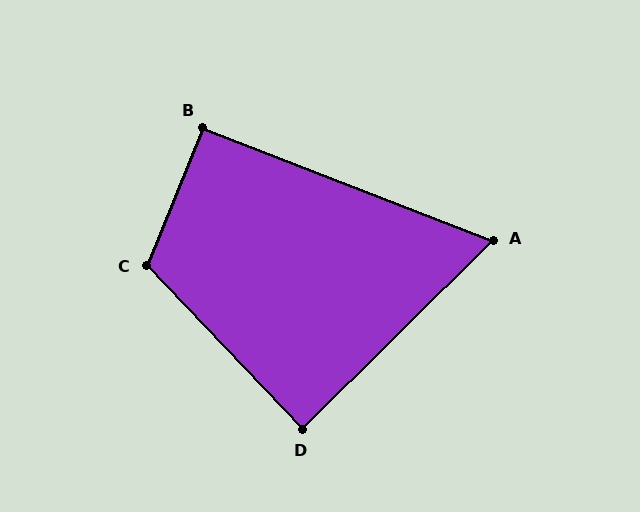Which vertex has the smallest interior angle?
A, at approximately 66 degrees.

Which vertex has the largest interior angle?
C, at approximately 114 degrees.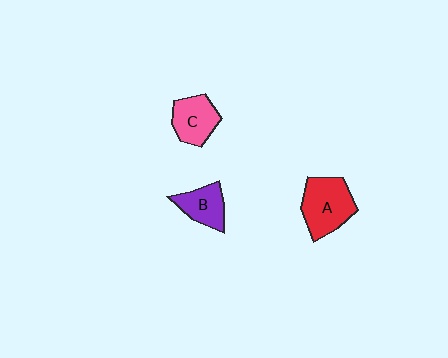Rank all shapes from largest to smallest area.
From largest to smallest: A (red), C (pink), B (purple).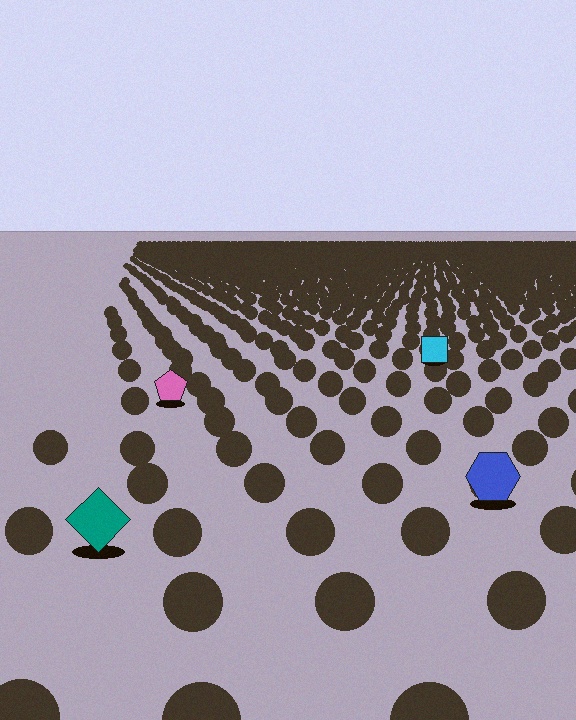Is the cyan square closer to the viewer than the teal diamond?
No. The teal diamond is closer — you can tell from the texture gradient: the ground texture is coarser near it.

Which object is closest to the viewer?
The teal diamond is closest. The texture marks near it are larger and more spread out.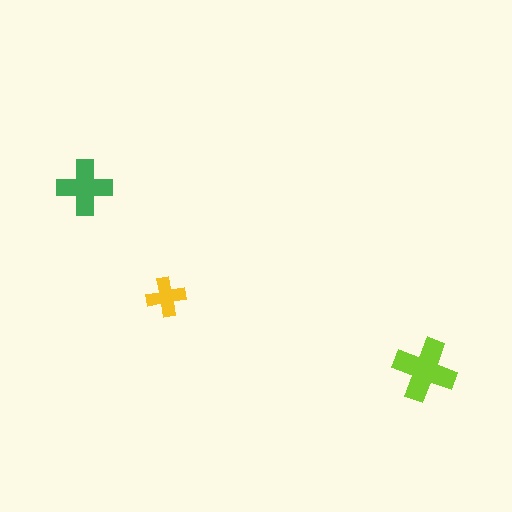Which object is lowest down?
The lime cross is bottommost.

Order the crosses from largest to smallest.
the lime one, the green one, the yellow one.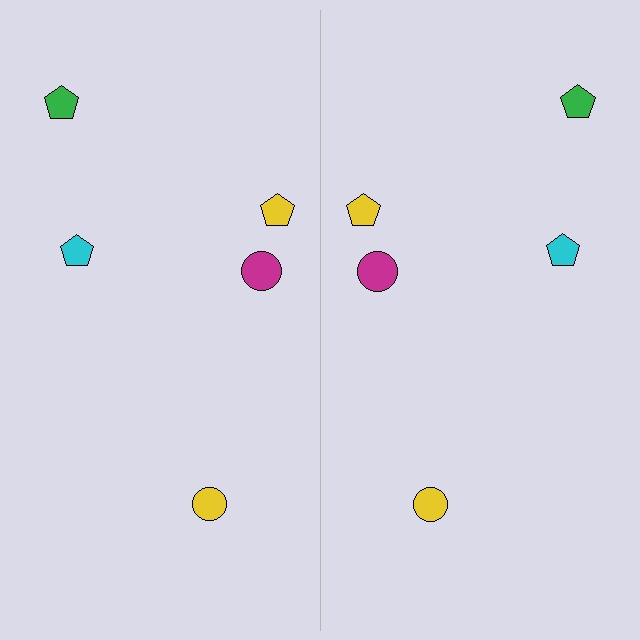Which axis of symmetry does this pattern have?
The pattern has a vertical axis of symmetry running through the center of the image.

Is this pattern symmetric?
Yes, this pattern has bilateral (reflection) symmetry.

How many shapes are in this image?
There are 10 shapes in this image.